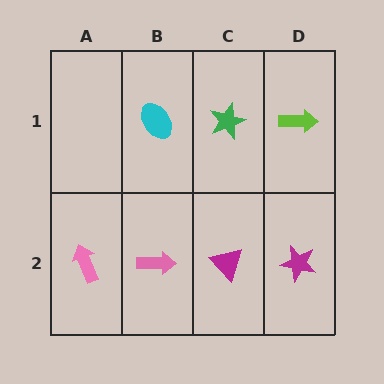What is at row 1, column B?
A cyan ellipse.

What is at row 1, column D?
A lime arrow.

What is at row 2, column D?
A magenta star.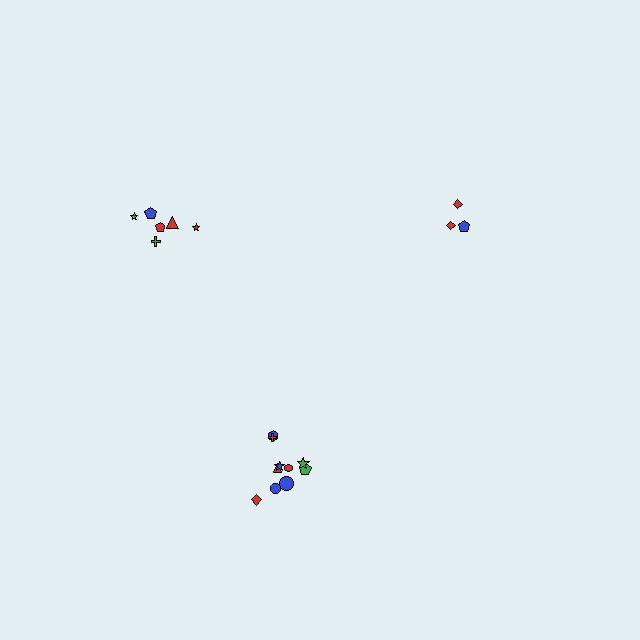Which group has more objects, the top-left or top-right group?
The top-left group.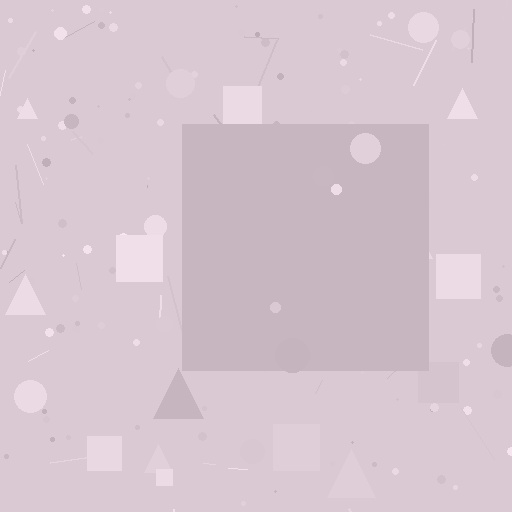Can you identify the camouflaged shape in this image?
The camouflaged shape is a square.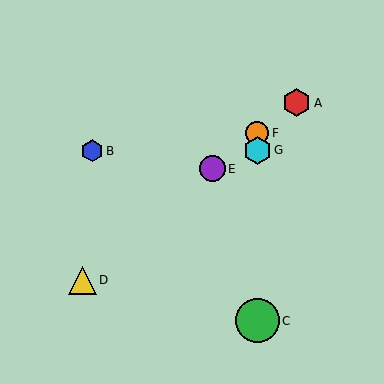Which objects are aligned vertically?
Objects C, F, G are aligned vertically.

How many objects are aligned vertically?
3 objects (C, F, G) are aligned vertically.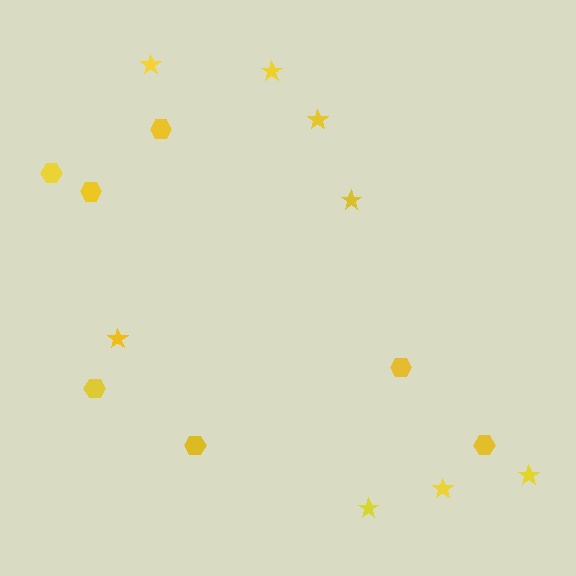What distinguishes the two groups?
There are 2 groups: one group of hexagons (7) and one group of stars (8).